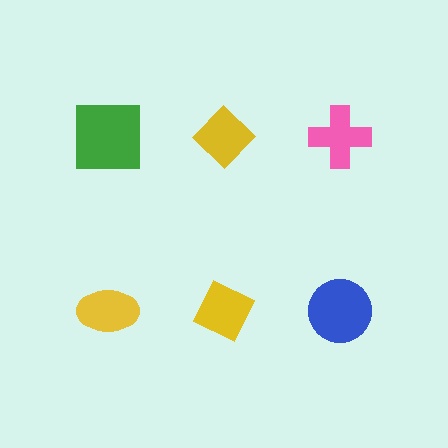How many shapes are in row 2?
3 shapes.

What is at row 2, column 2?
A yellow diamond.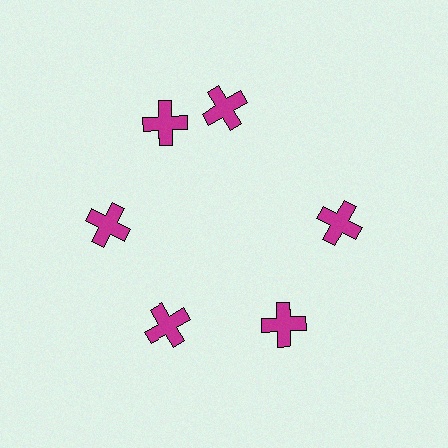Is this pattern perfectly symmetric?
No. The 6 magenta crosses are arranged in a ring, but one element near the 1 o'clock position is rotated out of alignment along the ring, breaking the 6-fold rotational symmetry.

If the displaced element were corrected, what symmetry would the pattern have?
It would have 6-fold rotational symmetry — the pattern would map onto itself every 60 degrees.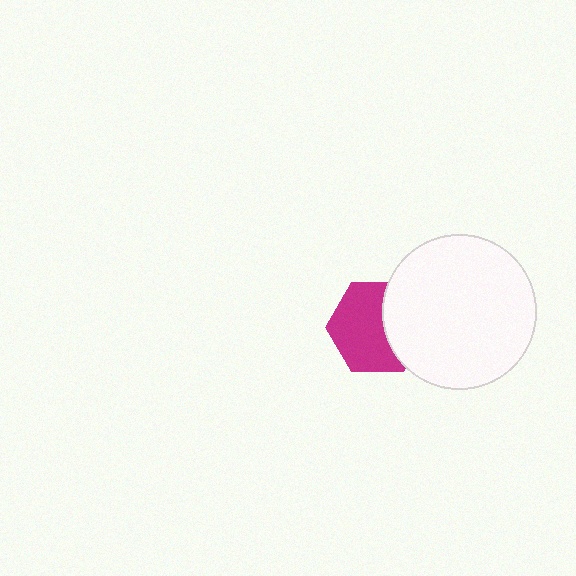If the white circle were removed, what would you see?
You would see the complete magenta hexagon.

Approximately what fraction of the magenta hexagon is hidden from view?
Roughly 37% of the magenta hexagon is hidden behind the white circle.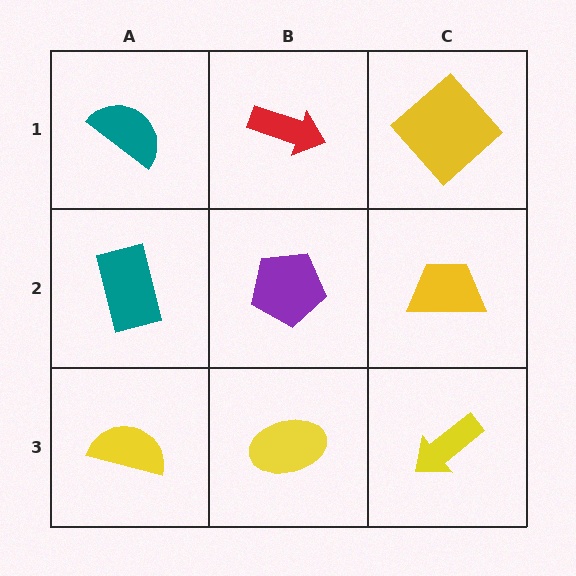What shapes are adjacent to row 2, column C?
A yellow diamond (row 1, column C), a yellow arrow (row 3, column C), a purple pentagon (row 2, column B).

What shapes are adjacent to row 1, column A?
A teal rectangle (row 2, column A), a red arrow (row 1, column B).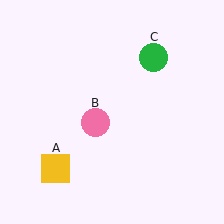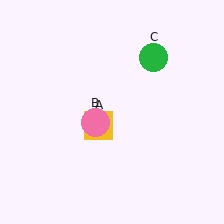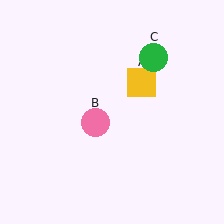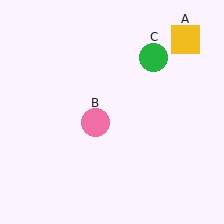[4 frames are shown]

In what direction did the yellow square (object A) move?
The yellow square (object A) moved up and to the right.